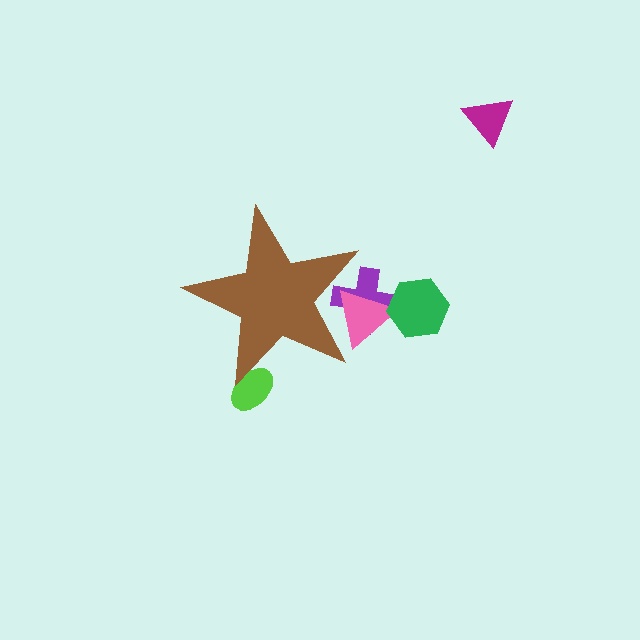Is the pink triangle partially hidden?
Yes, the pink triangle is partially hidden behind the brown star.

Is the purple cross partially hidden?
Yes, the purple cross is partially hidden behind the brown star.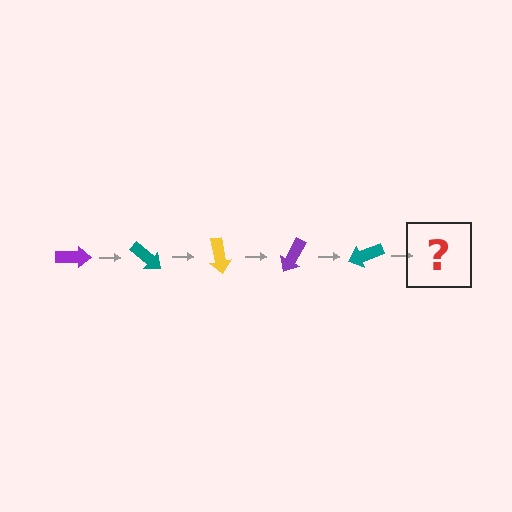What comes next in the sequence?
The next element should be a yellow arrow, rotated 200 degrees from the start.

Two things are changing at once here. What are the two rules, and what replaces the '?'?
The two rules are that it rotates 40 degrees each step and the color cycles through purple, teal, and yellow. The '?' should be a yellow arrow, rotated 200 degrees from the start.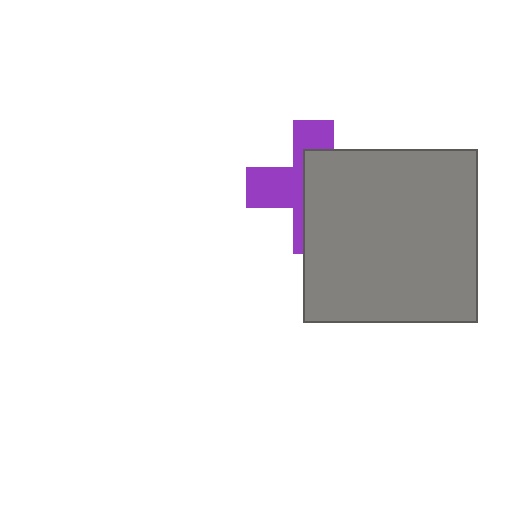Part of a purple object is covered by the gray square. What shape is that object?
It is a cross.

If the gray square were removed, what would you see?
You would see the complete purple cross.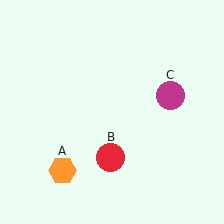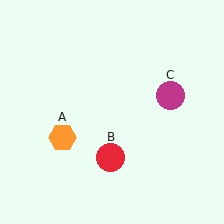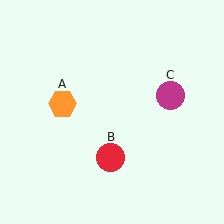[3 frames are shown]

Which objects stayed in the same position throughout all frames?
Red circle (object B) and magenta circle (object C) remained stationary.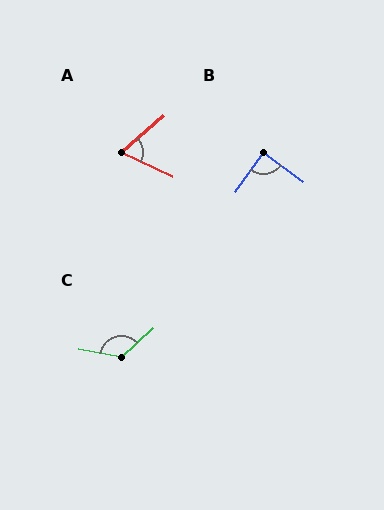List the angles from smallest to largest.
A (66°), B (90°), C (127°).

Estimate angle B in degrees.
Approximately 90 degrees.